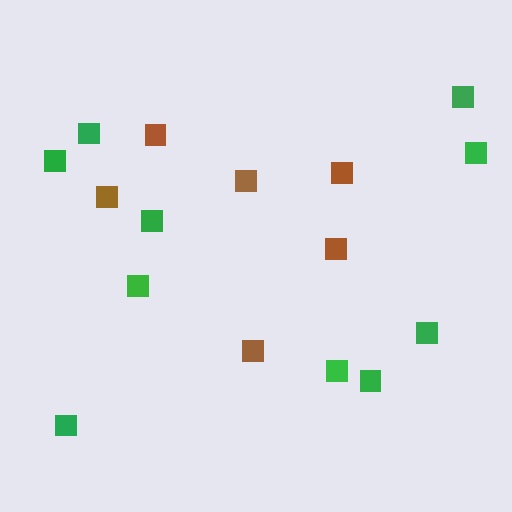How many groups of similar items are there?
There are 2 groups: one group of brown squares (6) and one group of green squares (10).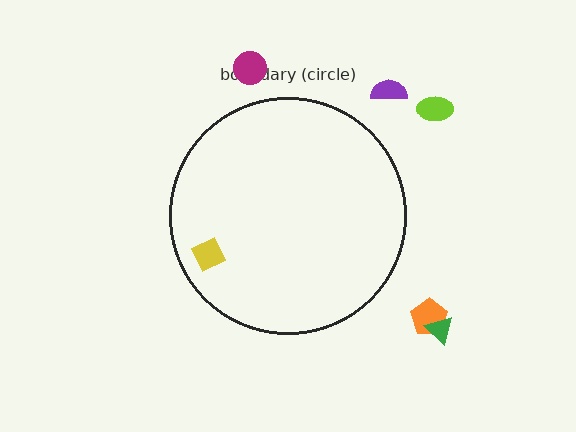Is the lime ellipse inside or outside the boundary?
Outside.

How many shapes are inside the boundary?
1 inside, 5 outside.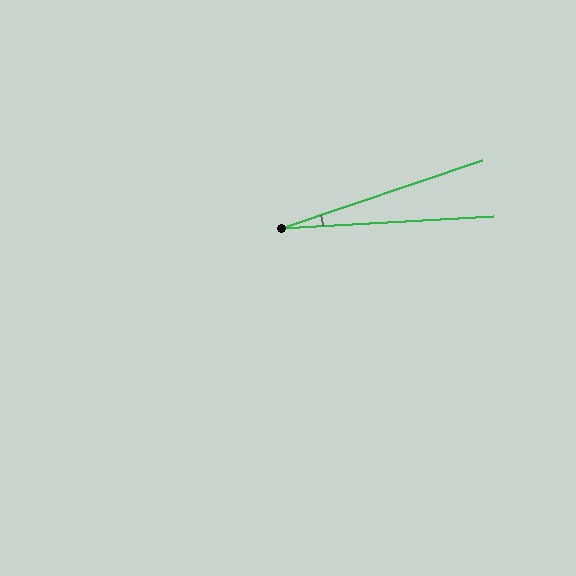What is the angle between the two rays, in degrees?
Approximately 15 degrees.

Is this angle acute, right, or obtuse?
It is acute.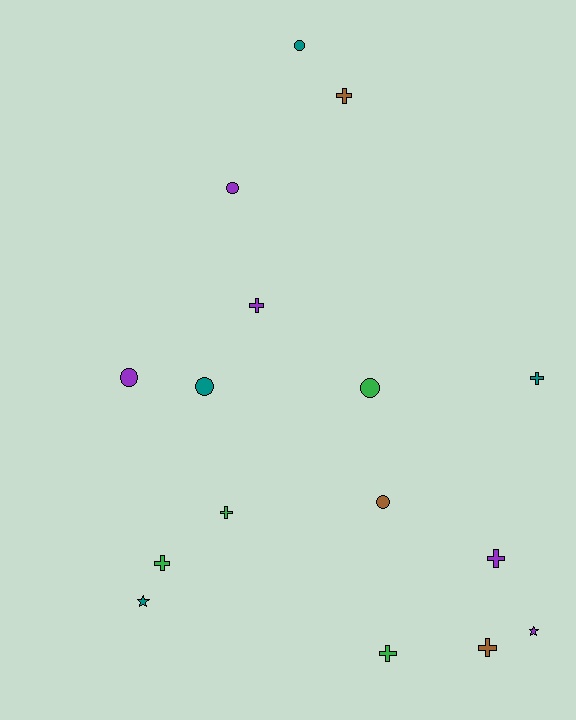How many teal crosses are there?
There is 1 teal cross.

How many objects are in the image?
There are 16 objects.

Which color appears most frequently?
Purple, with 5 objects.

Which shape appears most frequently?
Cross, with 8 objects.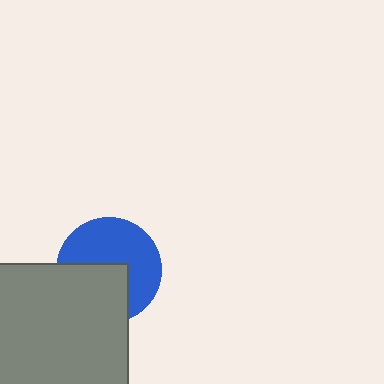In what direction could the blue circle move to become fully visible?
The blue circle could move toward the upper-right. That would shift it out from behind the gray square entirely.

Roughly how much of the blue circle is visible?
About half of it is visible (roughly 57%).